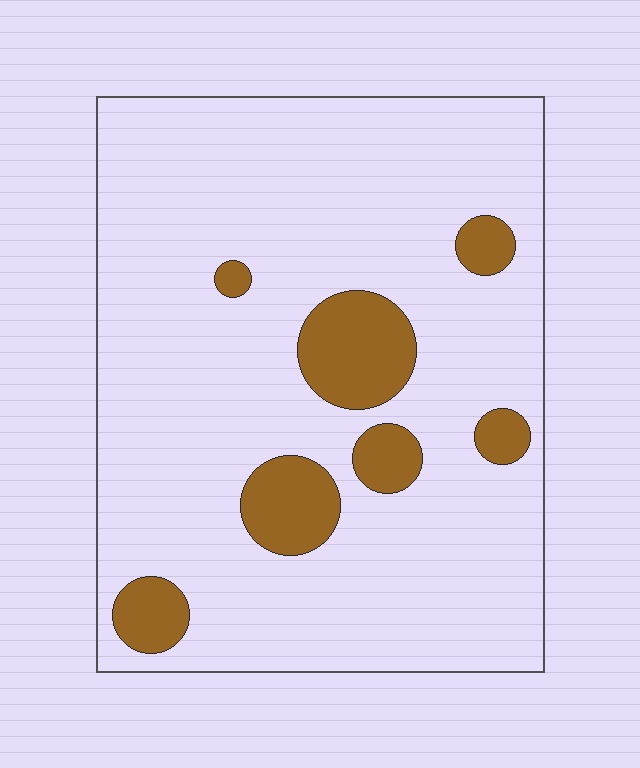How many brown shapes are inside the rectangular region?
7.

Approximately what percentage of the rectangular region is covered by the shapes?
Approximately 15%.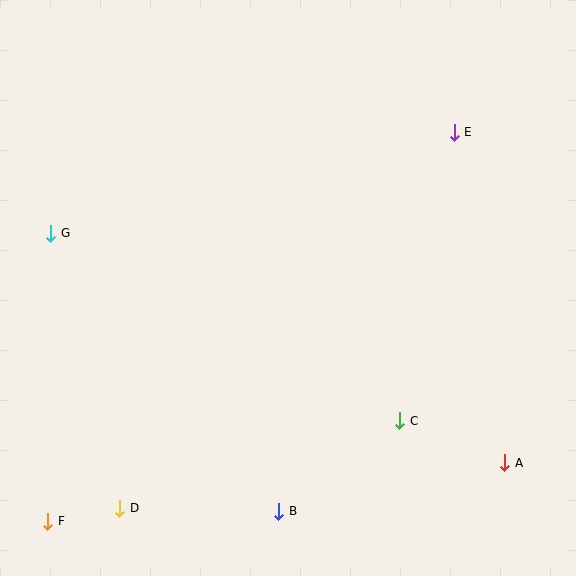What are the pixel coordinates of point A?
Point A is at (505, 463).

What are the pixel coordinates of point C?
Point C is at (400, 421).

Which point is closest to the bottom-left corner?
Point F is closest to the bottom-left corner.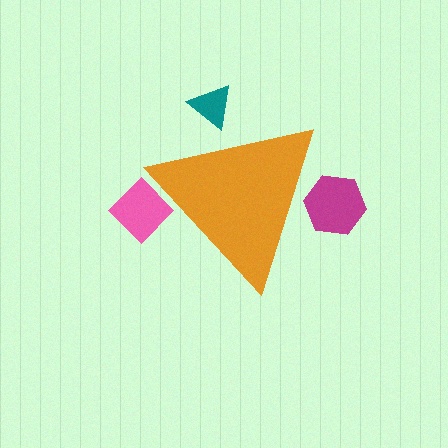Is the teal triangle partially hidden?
Yes, the teal triangle is partially hidden behind the orange triangle.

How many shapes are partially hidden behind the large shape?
3 shapes are partially hidden.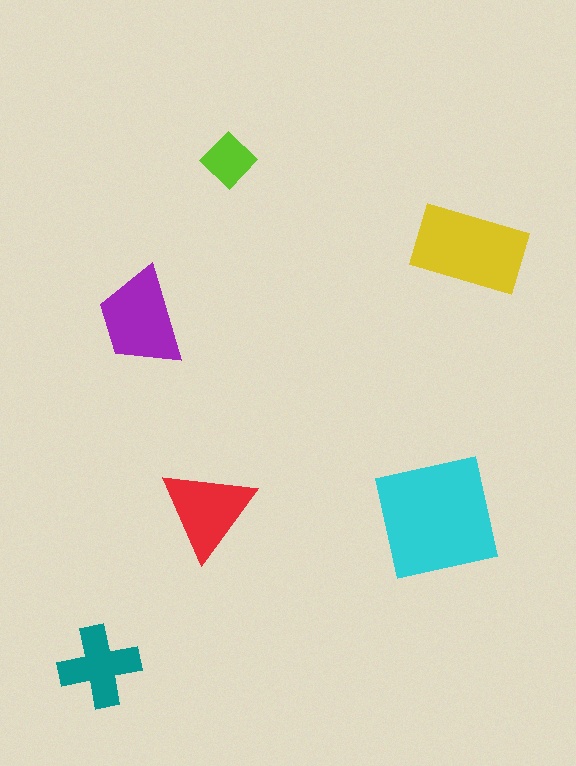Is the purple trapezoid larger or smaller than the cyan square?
Smaller.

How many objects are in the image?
There are 6 objects in the image.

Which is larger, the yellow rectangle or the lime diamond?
The yellow rectangle.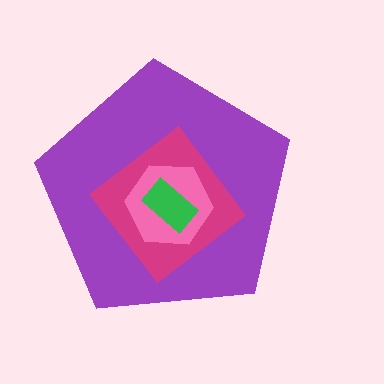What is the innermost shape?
The green rectangle.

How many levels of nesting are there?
4.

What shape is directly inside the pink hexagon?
The green rectangle.